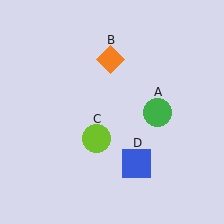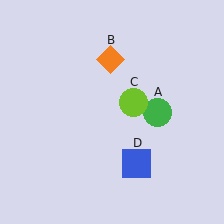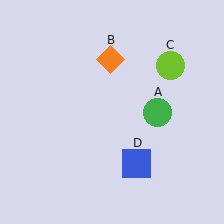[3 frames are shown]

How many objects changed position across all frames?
1 object changed position: lime circle (object C).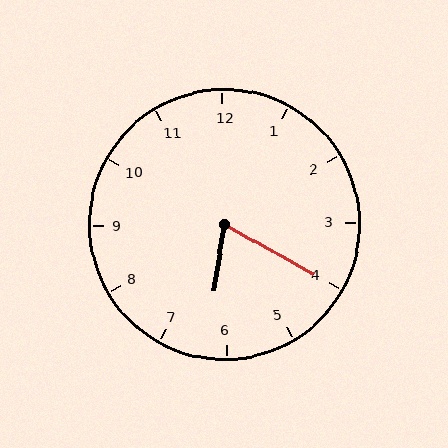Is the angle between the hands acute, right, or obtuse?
It is acute.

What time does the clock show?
6:20.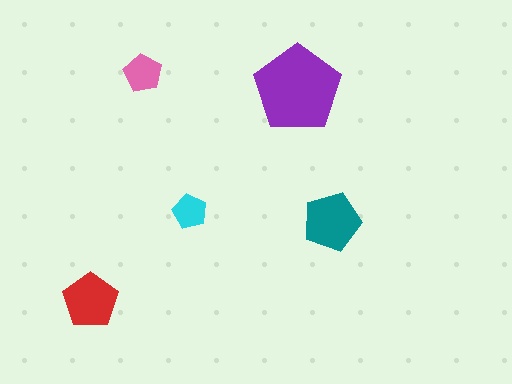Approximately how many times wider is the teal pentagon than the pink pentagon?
About 1.5 times wider.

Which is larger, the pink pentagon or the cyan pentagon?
The pink one.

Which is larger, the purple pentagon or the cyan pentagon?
The purple one.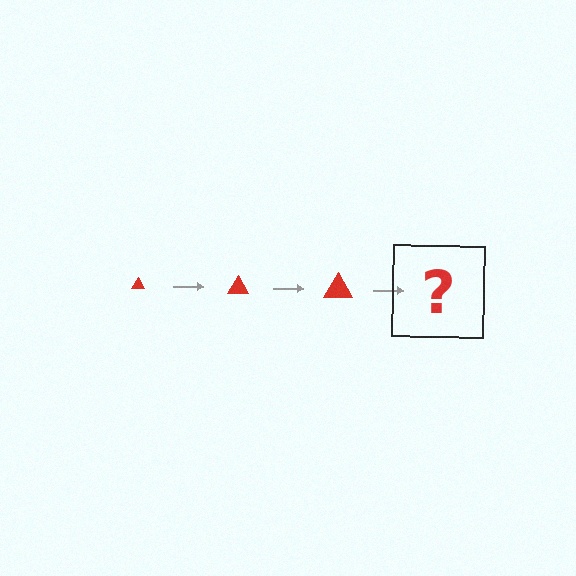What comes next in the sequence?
The next element should be a red triangle, larger than the previous one.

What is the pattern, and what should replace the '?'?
The pattern is that the triangle gets progressively larger each step. The '?' should be a red triangle, larger than the previous one.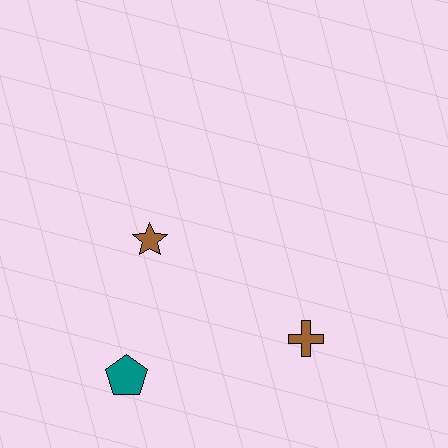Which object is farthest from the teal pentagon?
The brown cross is farthest from the teal pentagon.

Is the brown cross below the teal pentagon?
No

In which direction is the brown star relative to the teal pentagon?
The brown star is above the teal pentagon.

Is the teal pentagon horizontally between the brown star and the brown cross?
No